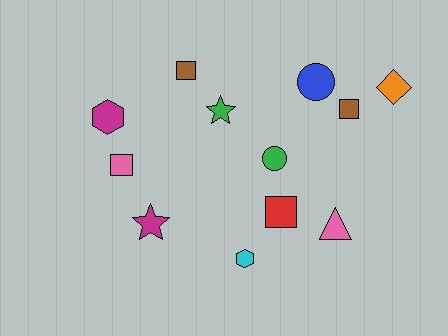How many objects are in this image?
There are 12 objects.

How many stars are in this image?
There are 2 stars.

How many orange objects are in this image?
There is 1 orange object.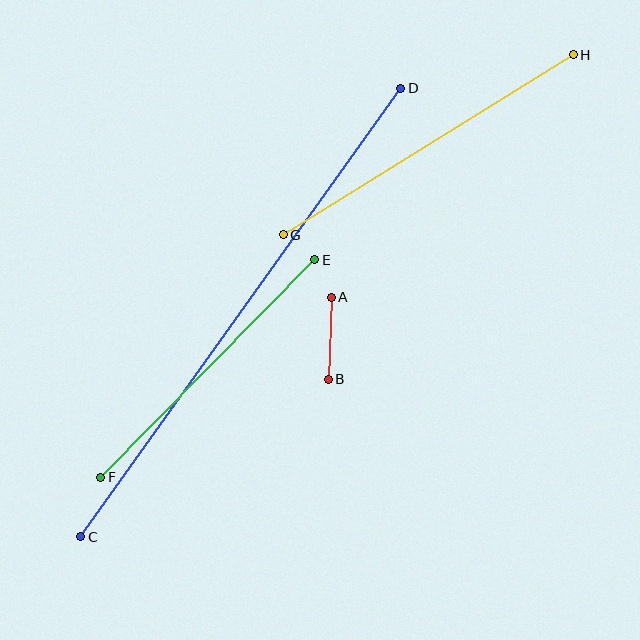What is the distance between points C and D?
The distance is approximately 551 pixels.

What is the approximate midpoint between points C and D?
The midpoint is at approximately (241, 312) pixels.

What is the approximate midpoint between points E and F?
The midpoint is at approximately (208, 369) pixels.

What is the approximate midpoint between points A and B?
The midpoint is at approximately (330, 338) pixels.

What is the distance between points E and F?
The distance is approximately 305 pixels.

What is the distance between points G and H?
The distance is approximately 342 pixels.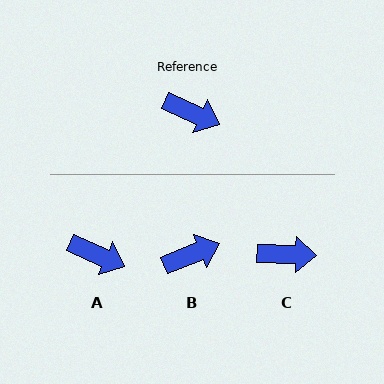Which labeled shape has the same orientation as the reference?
A.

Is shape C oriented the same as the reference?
No, it is off by about 23 degrees.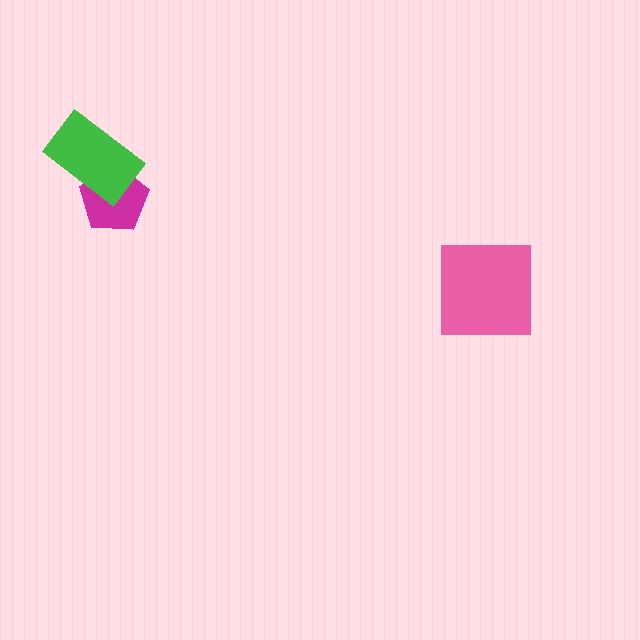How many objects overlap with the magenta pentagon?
1 object overlaps with the magenta pentagon.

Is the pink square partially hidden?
No, no other shape covers it.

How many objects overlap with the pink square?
0 objects overlap with the pink square.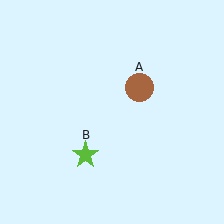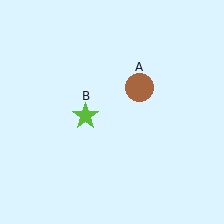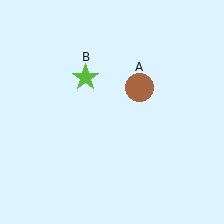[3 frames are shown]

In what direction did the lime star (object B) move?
The lime star (object B) moved up.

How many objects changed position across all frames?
1 object changed position: lime star (object B).